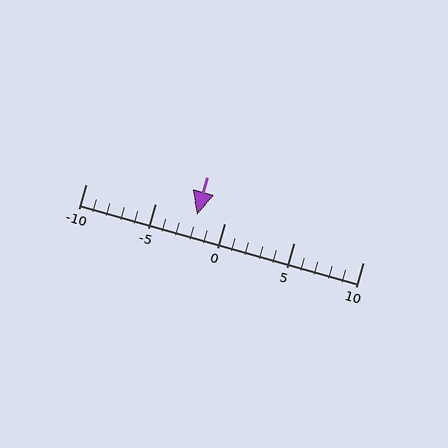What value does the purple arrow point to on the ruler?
The purple arrow points to approximately -2.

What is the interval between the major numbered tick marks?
The major tick marks are spaced 5 units apart.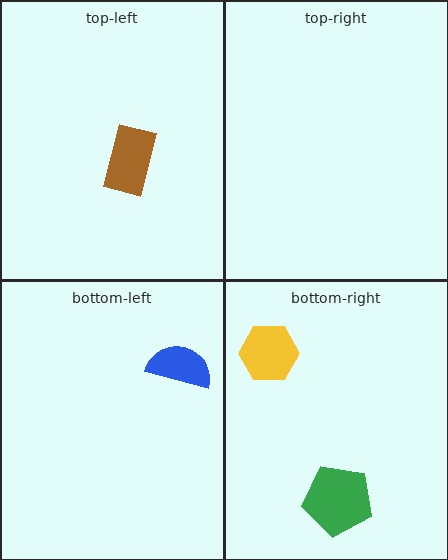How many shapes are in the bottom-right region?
2.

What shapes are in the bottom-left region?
The blue semicircle.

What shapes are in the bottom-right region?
The yellow hexagon, the green pentagon.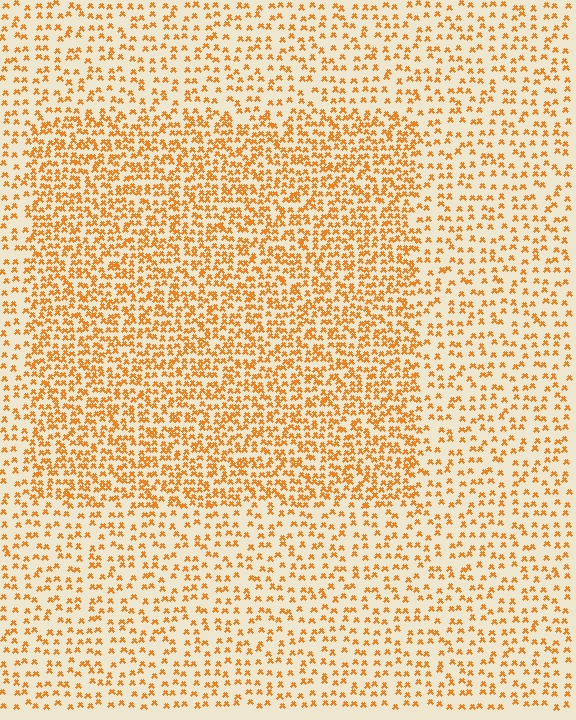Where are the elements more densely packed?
The elements are more densely packed inside the rectangle boundary.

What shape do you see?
I see a rectangle.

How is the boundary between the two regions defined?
The boundary is defined by a change in element density (approximately 2.0x ratio). All elements are the same color, size, and shape.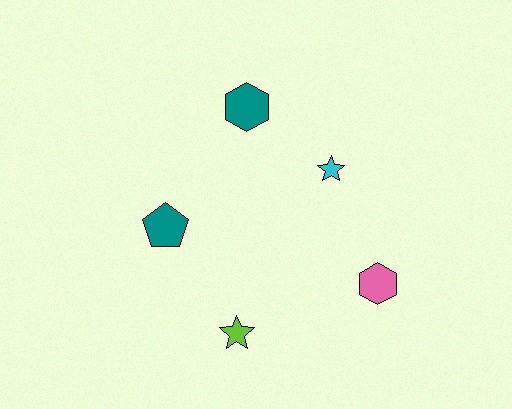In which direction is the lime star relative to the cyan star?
The lime star is below the cyan star.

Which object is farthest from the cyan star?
The lime star is farthest from the cyan star.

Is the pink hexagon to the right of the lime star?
Yes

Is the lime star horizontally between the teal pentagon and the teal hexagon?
Yes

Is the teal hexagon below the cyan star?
No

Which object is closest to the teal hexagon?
The cyan star is closest to the teal hexagon.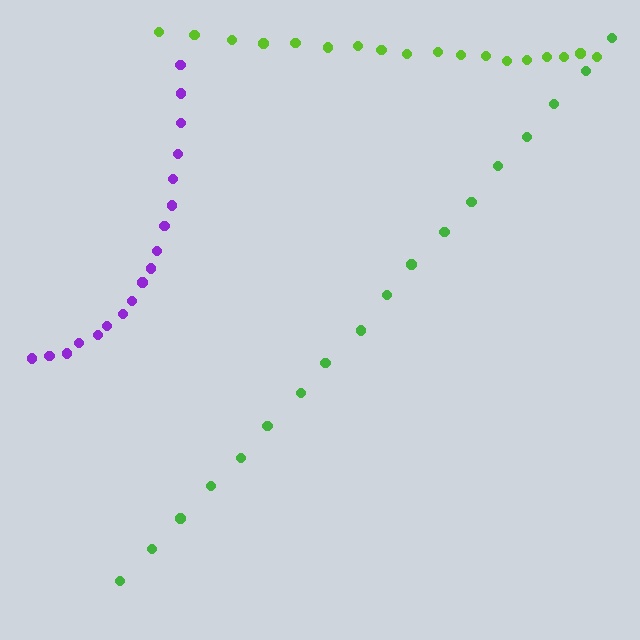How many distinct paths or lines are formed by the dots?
There are 3 distinct paths.